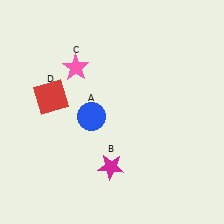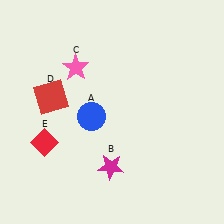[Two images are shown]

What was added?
A red diamond (E) was added in Image 2.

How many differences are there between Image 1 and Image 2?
There is 1 difference between the two images.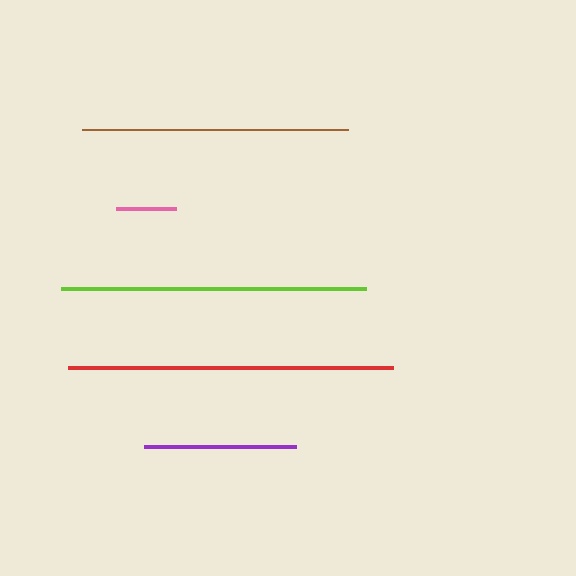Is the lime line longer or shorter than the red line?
The red line is longer than the lime line.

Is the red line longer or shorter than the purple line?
The red line is longer than the purple line.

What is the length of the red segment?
The red segment is approximately 325 pixels long.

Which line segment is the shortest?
The pink line is the shortest at approximately 60 pixels.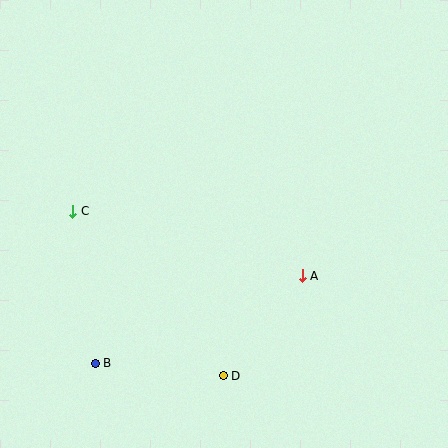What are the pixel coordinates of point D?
Point D is at (223, 376).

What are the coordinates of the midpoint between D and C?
The midpoint between D and C is at (148, 294).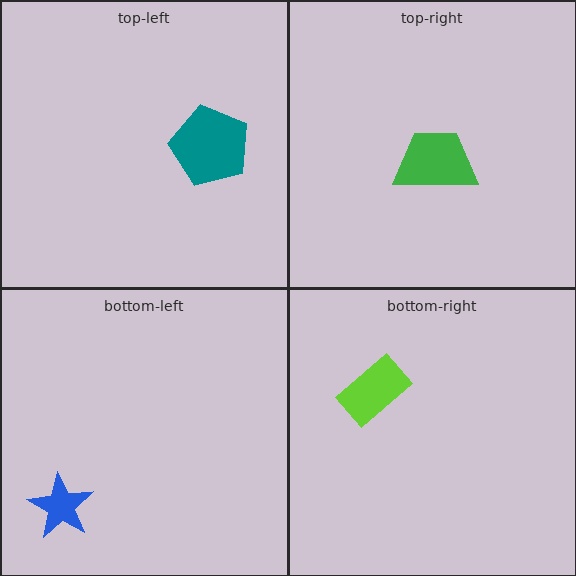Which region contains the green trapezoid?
The top-right region.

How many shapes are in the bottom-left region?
1.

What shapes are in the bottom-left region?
The blue star.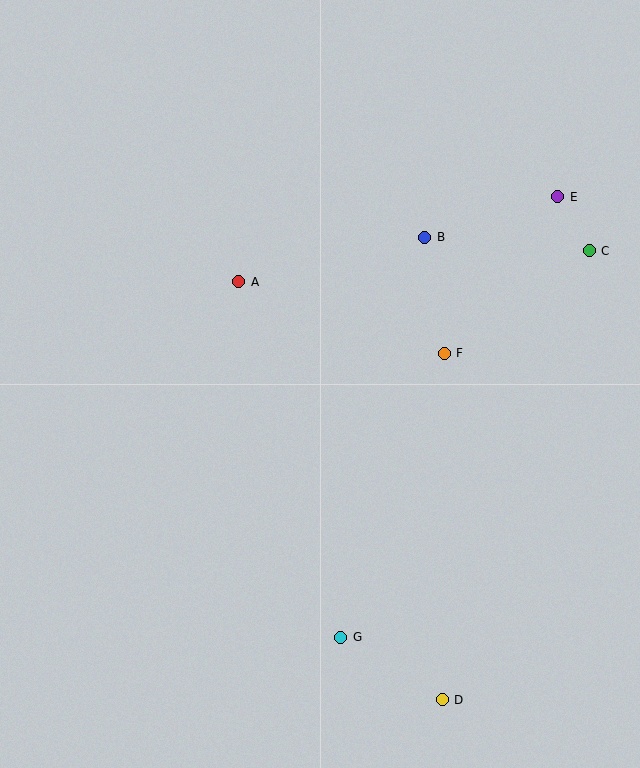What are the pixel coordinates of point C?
Point C is at (589, 251).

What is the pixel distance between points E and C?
The distance between E and C is 63 pixels.